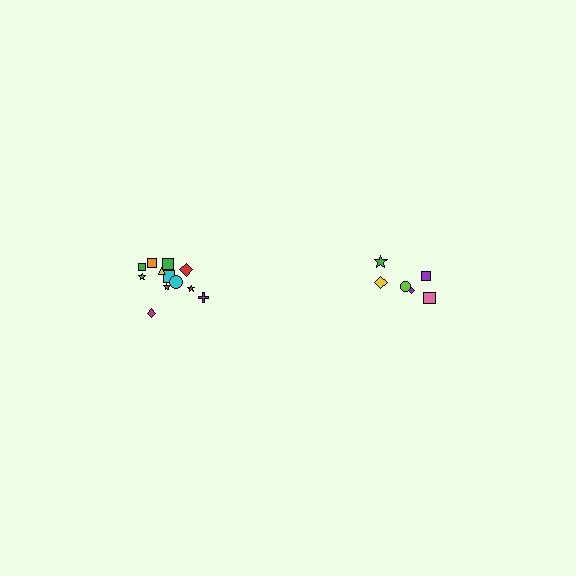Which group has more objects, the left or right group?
The left group.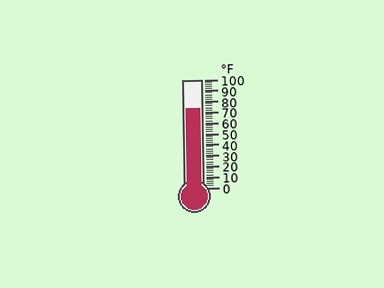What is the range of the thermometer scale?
The thermometer scale ranges from 0°F to 100°F.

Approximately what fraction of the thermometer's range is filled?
The thermometer is filled to approximately 75% of its range.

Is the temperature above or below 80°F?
The temperature is below 80°F.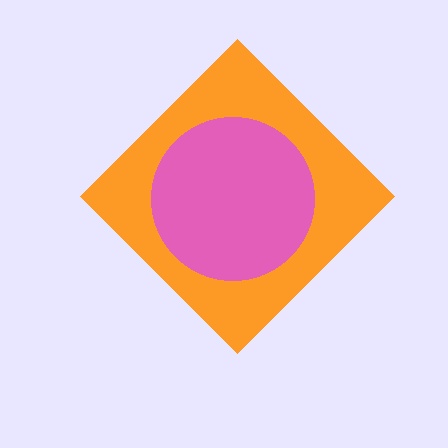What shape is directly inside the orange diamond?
The pink circle.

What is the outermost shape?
The orange diamond.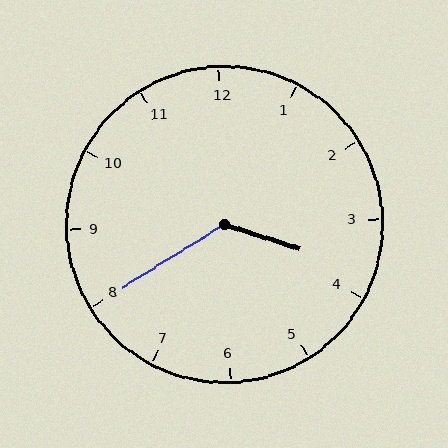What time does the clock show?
3:40.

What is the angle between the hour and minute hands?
Approximately 130 degrees.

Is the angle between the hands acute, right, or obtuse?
It is obtuse.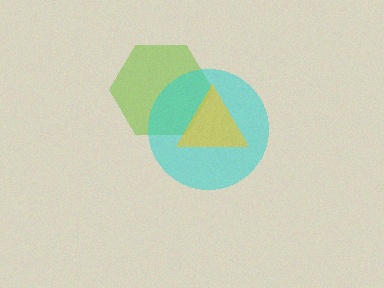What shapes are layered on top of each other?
The layered shapes are: a lime hexagon, a cyan circle, a yellow triangle.